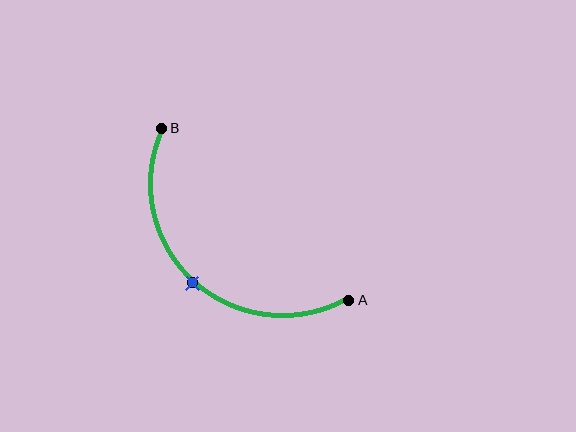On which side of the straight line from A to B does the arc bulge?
The arc bulges below and to the left of the straight line connecting A and B.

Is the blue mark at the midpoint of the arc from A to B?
Yes. The blue mark lies on the arc at equal arc-length from both A and B — it is the arc midpoint.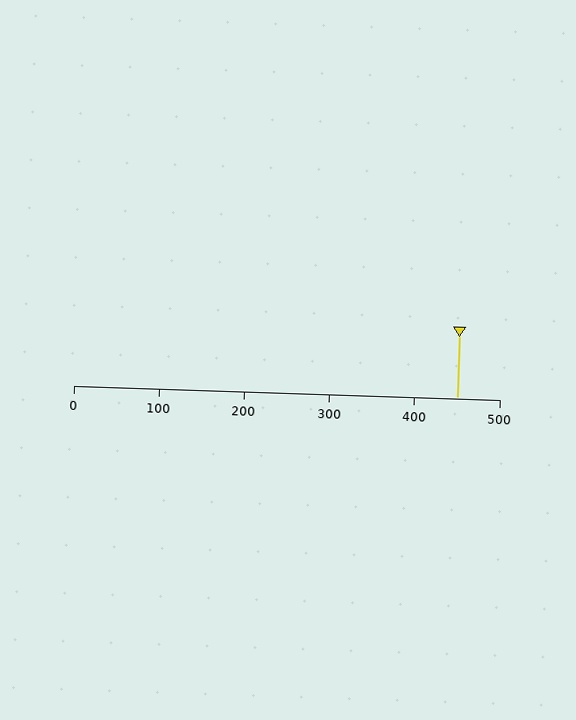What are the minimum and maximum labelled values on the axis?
The axis runs from 0 to 500.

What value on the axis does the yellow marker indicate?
The marker indicates approximately 450.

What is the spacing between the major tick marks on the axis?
The major ticks are spaced 100 apart.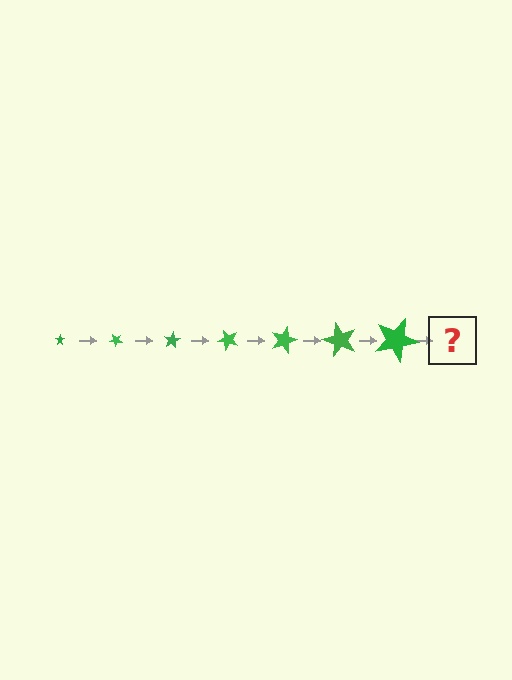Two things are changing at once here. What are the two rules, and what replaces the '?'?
The two rules are that the star grows larger each step and it rotates 40 degrees each step. The '?' should be a star, larger than the previous one and rotated 280 degrees from the start.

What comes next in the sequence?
The next element should be a star, larger than the previous one and rotated 280 degrees from the start.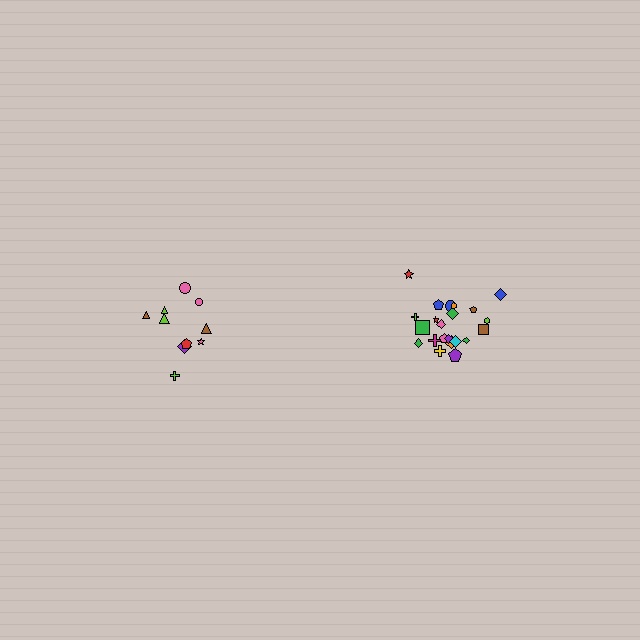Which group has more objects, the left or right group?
The right group.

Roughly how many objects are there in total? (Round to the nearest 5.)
Roughly 30 objects in total.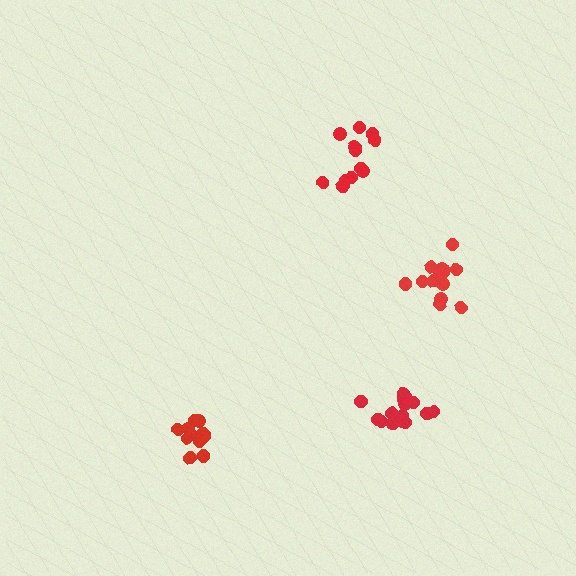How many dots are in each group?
Group 1: 11 dots, Group 2: 15 dots, Group 3: 14 dots, Group 4: 12 dots (52 total).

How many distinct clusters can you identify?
There are 4 distinct clusters.